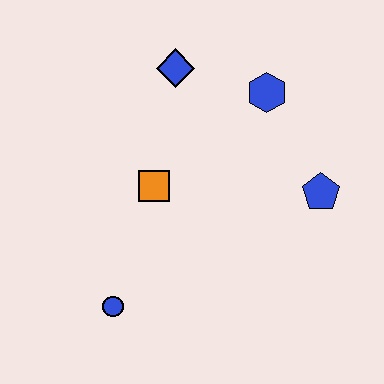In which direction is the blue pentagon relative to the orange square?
The blue pentagon is to the right of the orange square.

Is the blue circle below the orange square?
Yes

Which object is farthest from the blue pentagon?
The blue circle is farthest from the blue pentagon.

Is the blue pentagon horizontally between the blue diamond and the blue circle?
No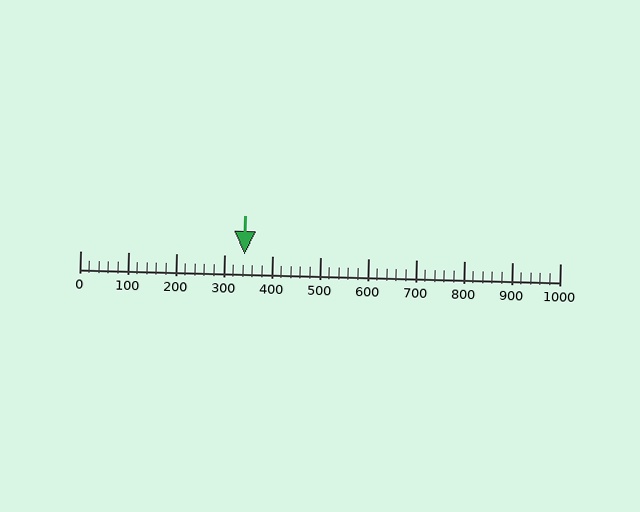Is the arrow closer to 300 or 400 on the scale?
The arrow is closer to 300.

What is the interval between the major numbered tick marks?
The major tick marks are spaced 100 units apart.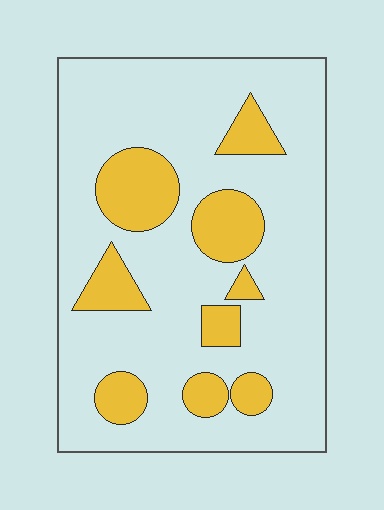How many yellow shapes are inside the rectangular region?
9.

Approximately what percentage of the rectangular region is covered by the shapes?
Approximately 20%.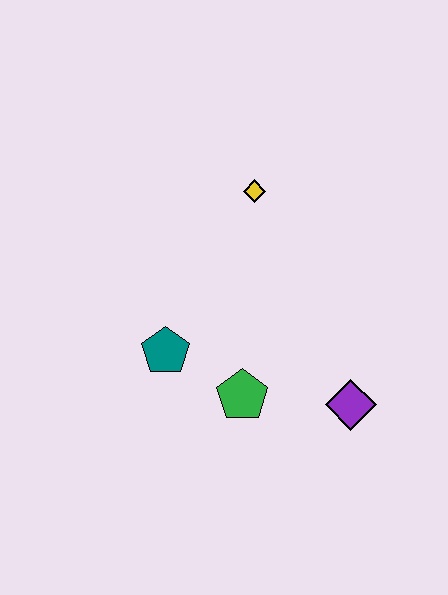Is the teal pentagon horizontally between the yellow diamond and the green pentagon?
No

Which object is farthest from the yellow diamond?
The purple diamond is farthest from the yellow diamond.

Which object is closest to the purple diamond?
The green pentagon is closest to the purple diamond.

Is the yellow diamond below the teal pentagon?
No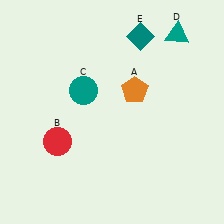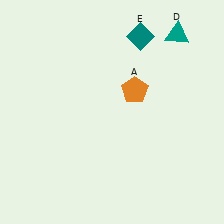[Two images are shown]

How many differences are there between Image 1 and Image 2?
There are 2 differences between the two images.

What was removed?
The teal circle (C), the red circle (B) were removed in Image 2.